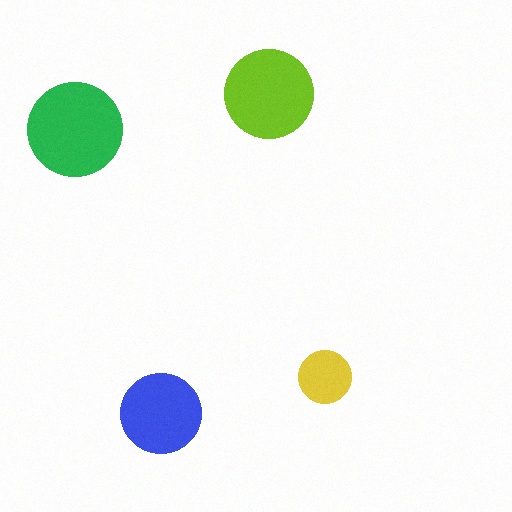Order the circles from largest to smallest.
the green one, the lime one, the blue one, the yellow one.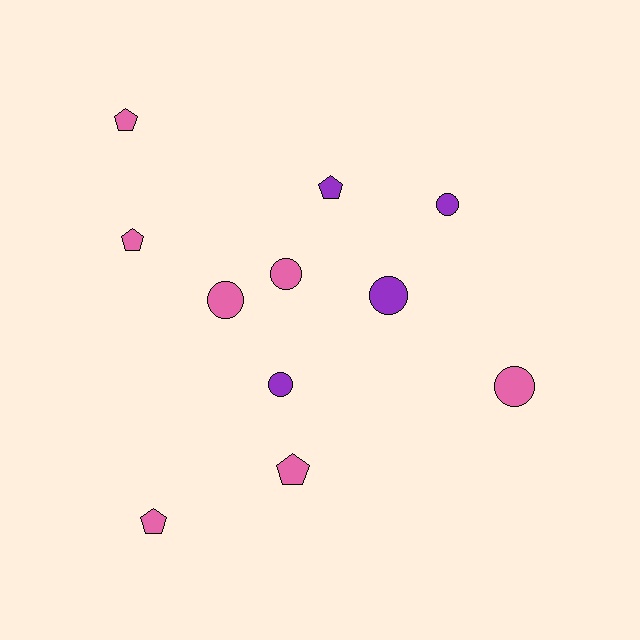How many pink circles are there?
There are 3 pink circles.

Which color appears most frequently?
Pink, with 7 objects.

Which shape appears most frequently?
Circle, with 6 objects.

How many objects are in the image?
There are 11 objects.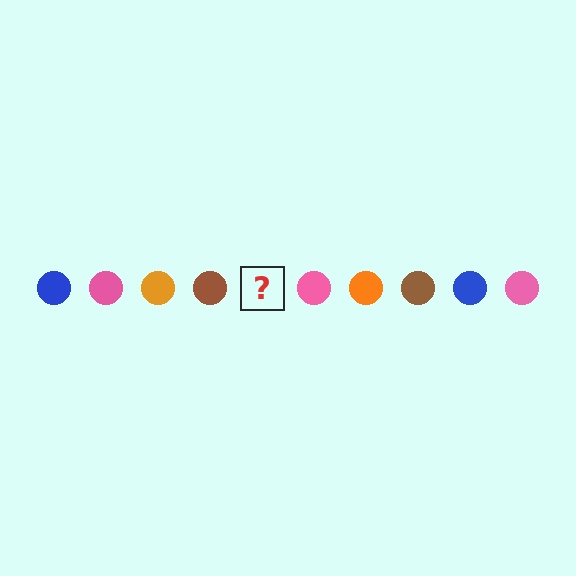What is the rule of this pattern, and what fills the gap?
The rule is that the pattern cycles through blue, pink, orange, brown circles. The gap should be filled with a blue circle.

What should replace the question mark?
The question mark should be replaced with a blue circle.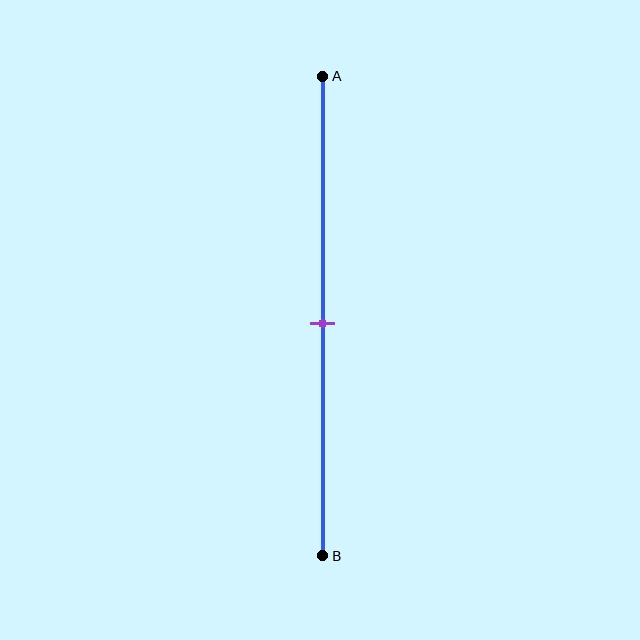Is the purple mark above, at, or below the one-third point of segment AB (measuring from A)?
The purple mark is below the one-third point of segment AB.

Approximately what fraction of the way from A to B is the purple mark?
The purple mark is approximately 50% of the way from A to B.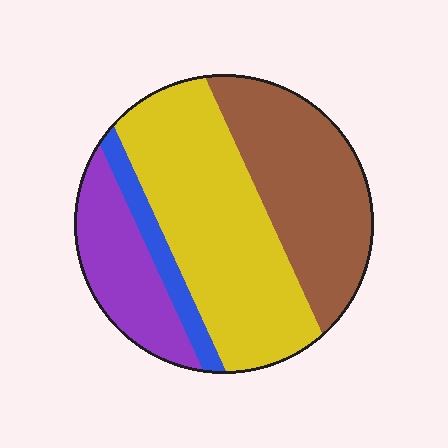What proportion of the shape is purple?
Purple takes up about one sixth (1/6) of the shape.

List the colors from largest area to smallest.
From largest to smallest: yellow, brown, purple, blue.